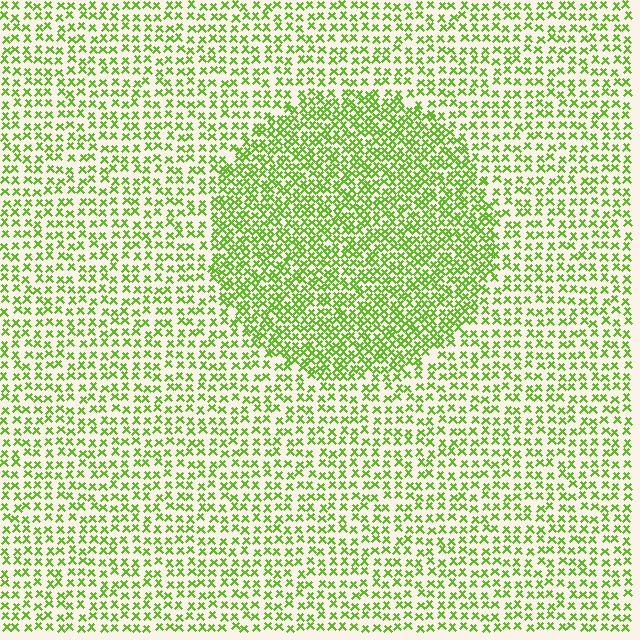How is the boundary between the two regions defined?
The boundary is defined by a change in element density (approximately 1.8x ratio). All elements are the same color, size, and shape.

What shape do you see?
I see a circle.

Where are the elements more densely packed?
The elements are more densely packed inside the circle boundary.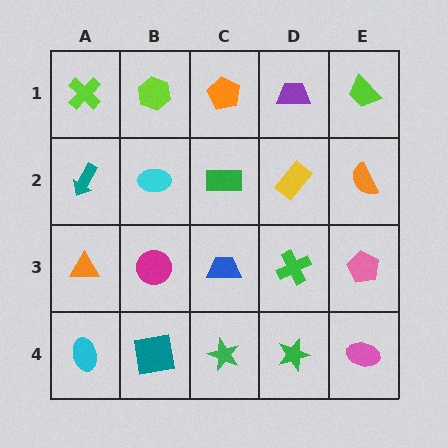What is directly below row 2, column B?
A magenta circle.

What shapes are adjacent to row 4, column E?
A pink pentagon (row 3, column E), a green star (row 4, column D).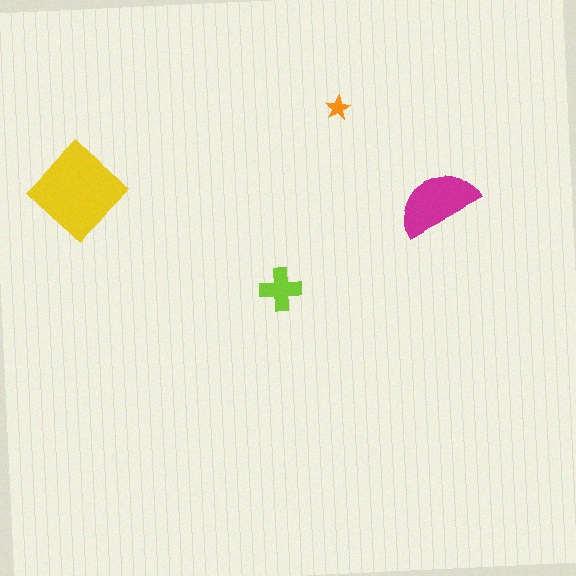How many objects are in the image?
There are 4 objects in the image.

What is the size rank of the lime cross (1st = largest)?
3rd.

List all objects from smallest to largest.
The orange star, the lime cross, the magenta semicircle, the yellow diamond.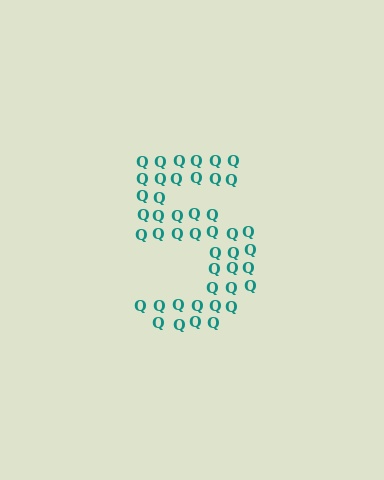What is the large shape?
The large shape is the digit 5.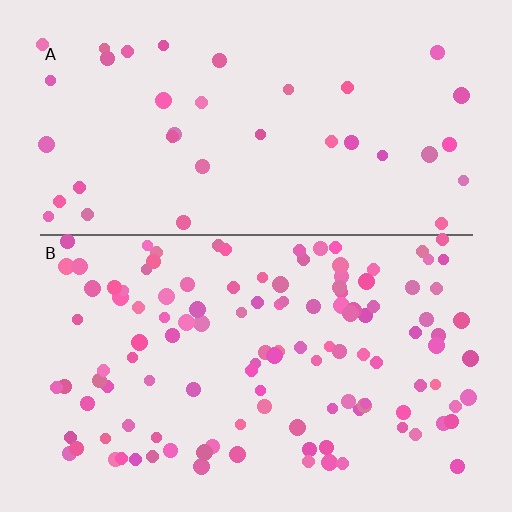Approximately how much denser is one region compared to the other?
Approximately 3.2× — region B over region A.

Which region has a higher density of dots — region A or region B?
B (the bottom).